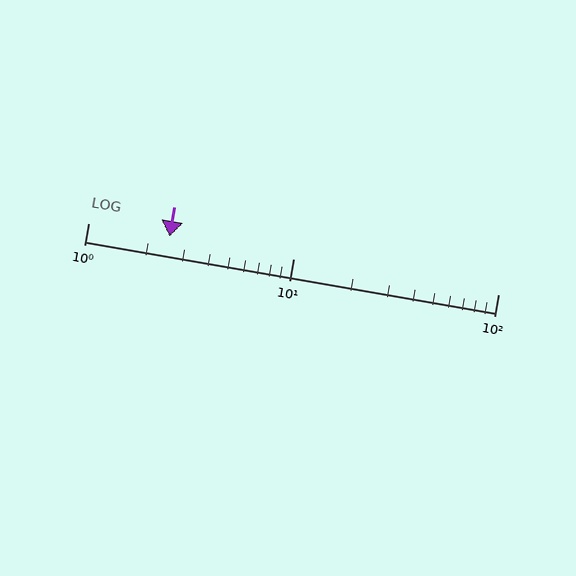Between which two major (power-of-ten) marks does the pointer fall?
The pointer is between 1 and 10.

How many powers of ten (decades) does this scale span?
The scale spans 2 decades, from 1 to 100.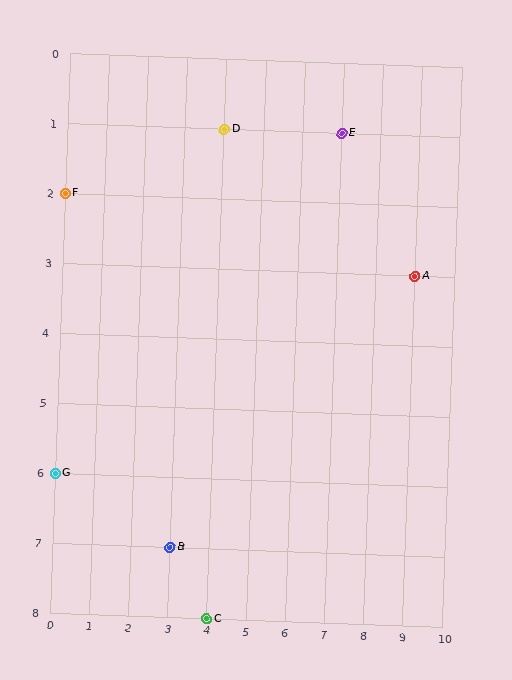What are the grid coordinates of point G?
Point G is at grid coordinates (0, 6).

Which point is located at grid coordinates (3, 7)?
Point B is at (3, 7).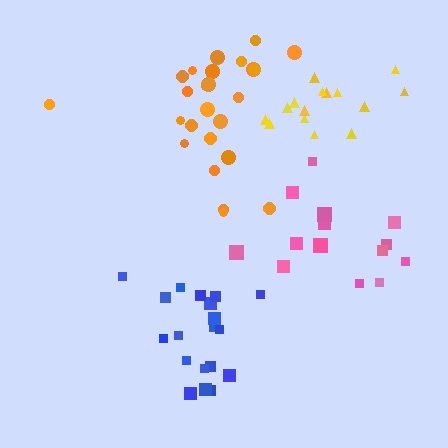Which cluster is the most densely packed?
Blue.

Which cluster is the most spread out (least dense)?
Orange.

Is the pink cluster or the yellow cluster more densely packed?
Yellow.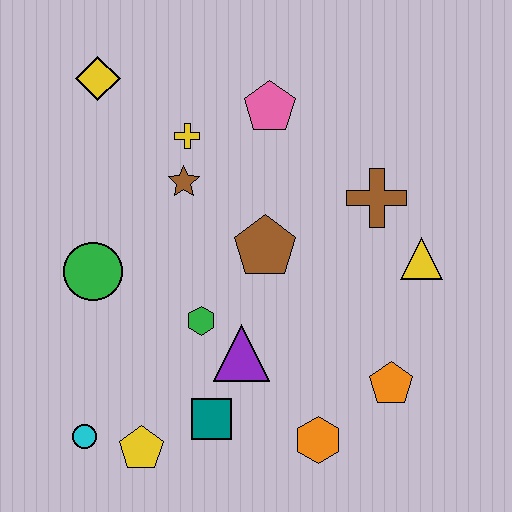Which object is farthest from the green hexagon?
The yellow diamond is farthest from the green hexagon.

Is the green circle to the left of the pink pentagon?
Yes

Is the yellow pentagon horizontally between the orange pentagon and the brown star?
No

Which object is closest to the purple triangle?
The green hexagon is closest to the purple triangle.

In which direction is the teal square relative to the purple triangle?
The teal square is below the purple triangle.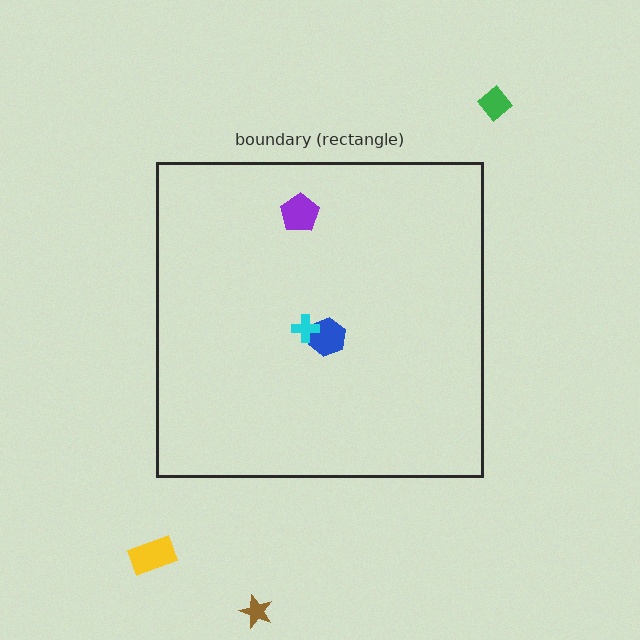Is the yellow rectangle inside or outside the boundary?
Outside.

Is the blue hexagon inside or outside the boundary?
Inside.